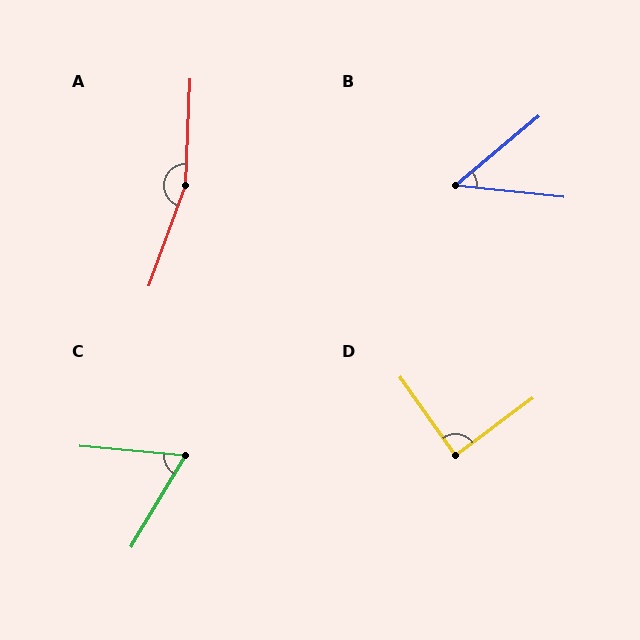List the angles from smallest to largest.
B (46°), C (64°), D (88°), A (162°).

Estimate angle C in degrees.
Approximately 64 degrees.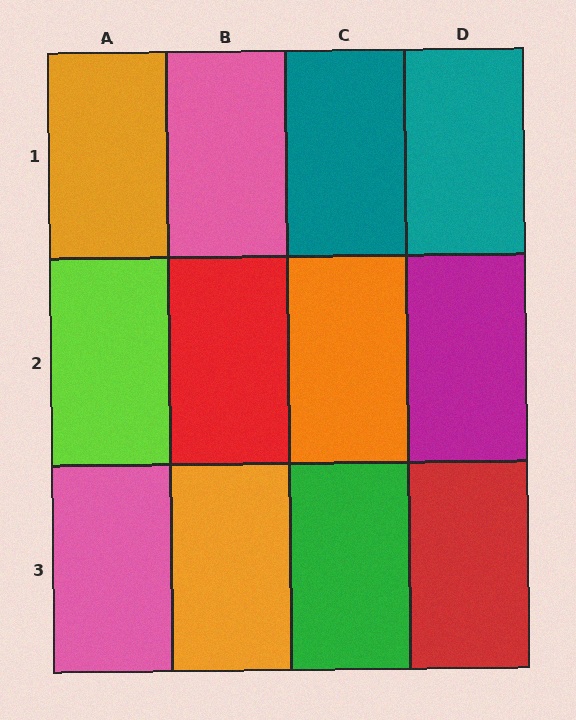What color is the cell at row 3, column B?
Orange.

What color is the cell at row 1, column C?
Teal.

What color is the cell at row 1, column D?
Teal.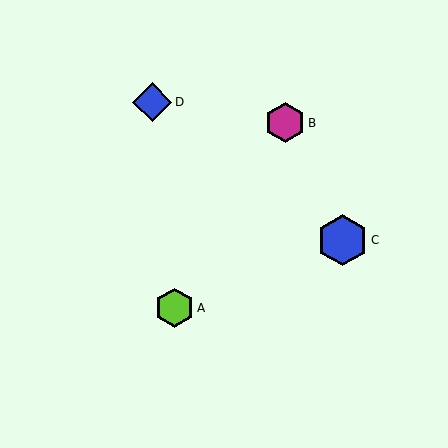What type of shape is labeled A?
Shape A is a lime hexagon.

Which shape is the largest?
The blue hexagon (labeled C) is the largest.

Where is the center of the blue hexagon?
The center of the blue hexagon is at (342, 240).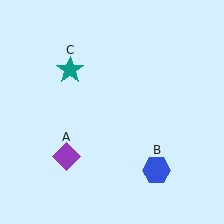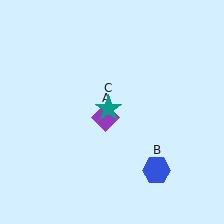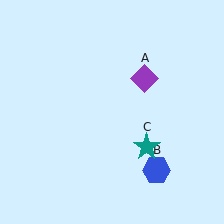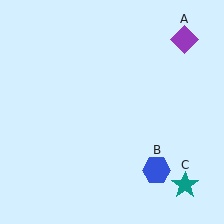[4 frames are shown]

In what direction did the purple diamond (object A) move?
The purple diamond (object A) moved up and to the right.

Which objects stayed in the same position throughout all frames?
Blue hexagon (object B) remained stationary.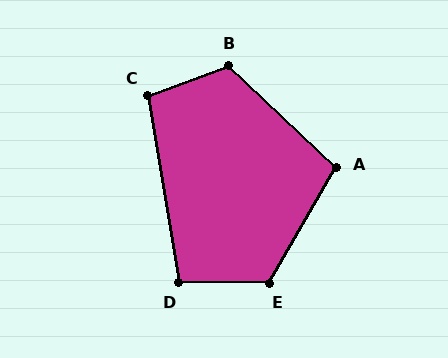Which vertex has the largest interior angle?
E, at approximately 120 degrees.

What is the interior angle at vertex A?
Approximately 103 degrees (obtuse).